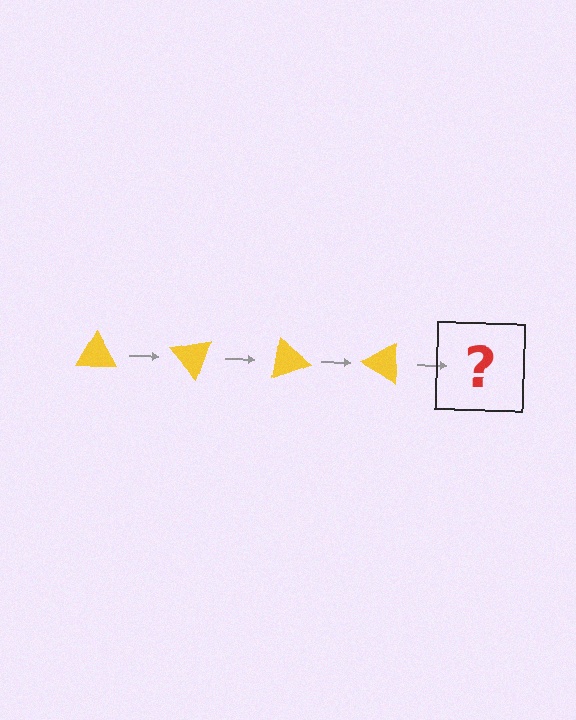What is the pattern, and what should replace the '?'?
The pattern is that the triangle rotates 50 degrees each step. The '?' should be a yellow triangle rotated 200 degrees.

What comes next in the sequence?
The next element should be a yellow triangle rotated 200 degrees.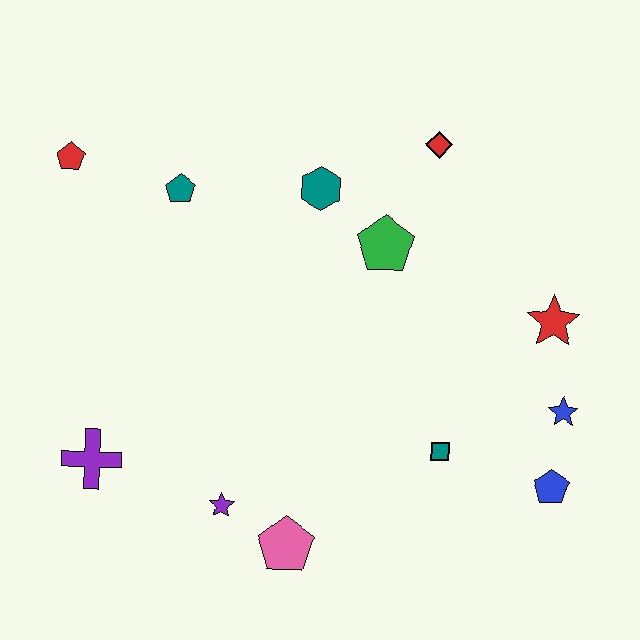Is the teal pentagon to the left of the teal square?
Yes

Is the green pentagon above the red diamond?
No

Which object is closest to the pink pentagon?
The purple star is closest to the pink pentagon.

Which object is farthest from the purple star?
The red diamond is farthest from the purple star.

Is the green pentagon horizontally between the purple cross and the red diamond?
Yes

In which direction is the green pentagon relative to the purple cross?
The green pentagon is to the right of the purple cross.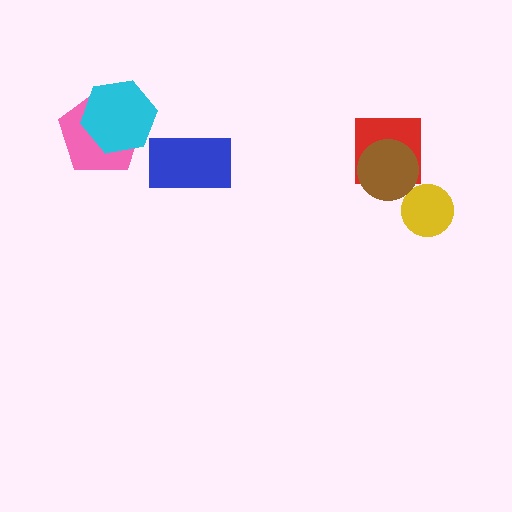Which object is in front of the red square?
The brown circle is in front of the red square.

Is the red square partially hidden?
Yes, it is partially covered by another shape.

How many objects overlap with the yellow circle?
0 objects overlap with the yellow circle.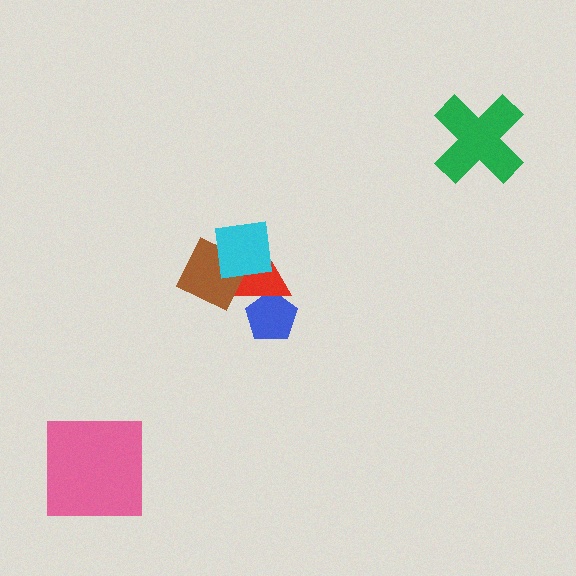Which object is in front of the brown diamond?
The cyan square is in front of the brown diamond.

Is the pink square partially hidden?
No, no other shape covers it.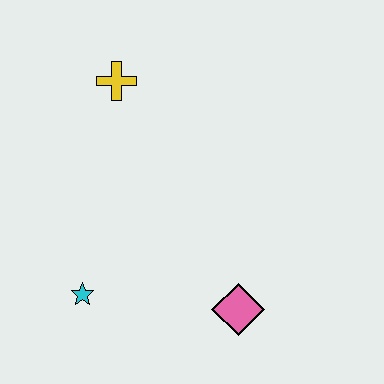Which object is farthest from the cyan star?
The yellow cross is farthest from the cyan star.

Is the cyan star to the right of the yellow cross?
No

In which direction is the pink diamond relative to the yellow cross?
The pink diamond is below the yellow cross.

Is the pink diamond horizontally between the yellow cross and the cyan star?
No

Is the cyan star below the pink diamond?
No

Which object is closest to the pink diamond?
The cyan star is closest to the pink diamond.